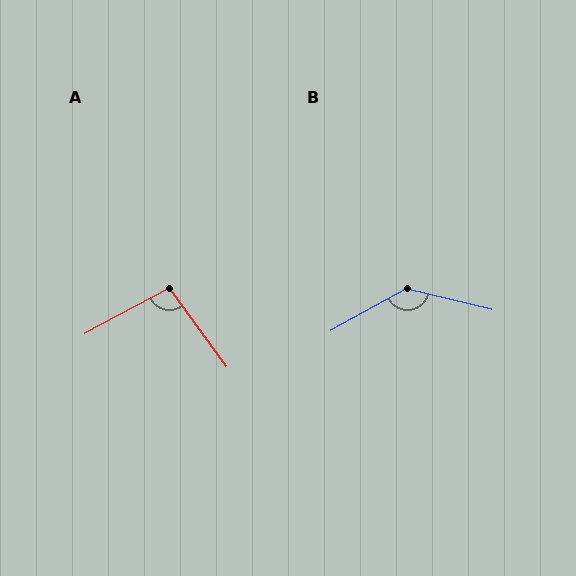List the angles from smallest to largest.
A (98°), B (137°).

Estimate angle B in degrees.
Approximately 137 degrees.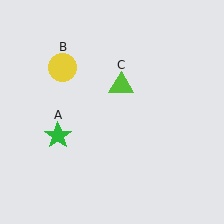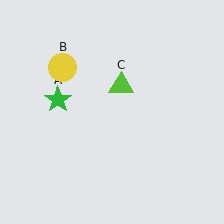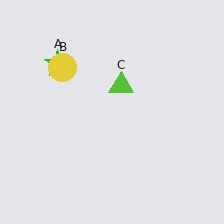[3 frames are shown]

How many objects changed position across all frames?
1 object changed position: green star (object A).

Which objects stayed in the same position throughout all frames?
Yellow circle (object B) and lime triangle (object C) remained stationary.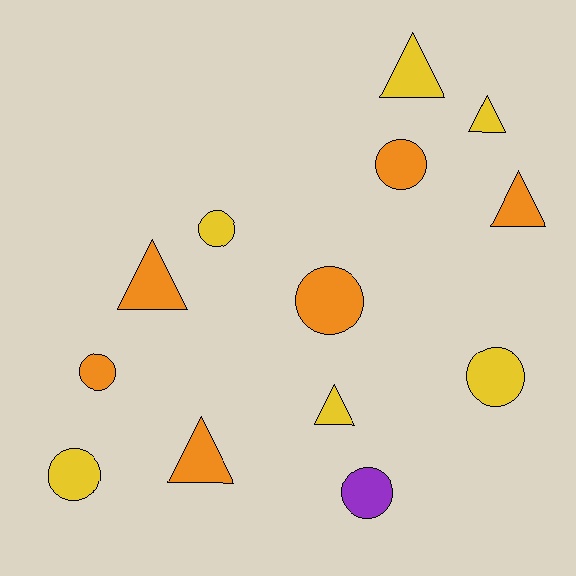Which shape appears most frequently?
Circle, with 7 objects.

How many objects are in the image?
There are 13 objects.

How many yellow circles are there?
There are 3 yellow circles.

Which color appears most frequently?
Orange, with 6 objects.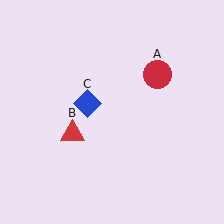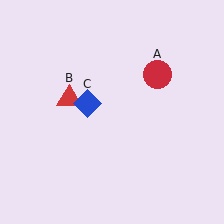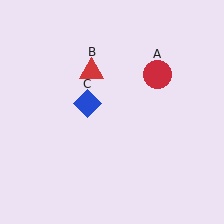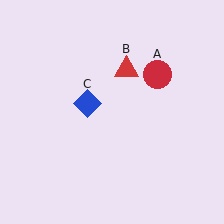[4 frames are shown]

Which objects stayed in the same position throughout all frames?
Red circle (object A) and blue diamond (object C) remained stationary.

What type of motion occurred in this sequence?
The red triangle (object B) rotated clockwise around the center of the scene.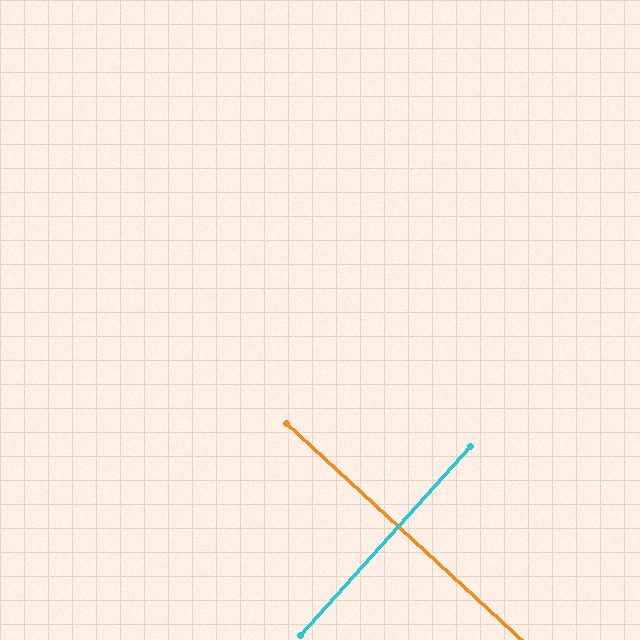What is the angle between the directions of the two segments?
Approximately 89 degrees.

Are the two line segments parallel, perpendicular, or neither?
Perpendicular — they meet at approximately 89°.